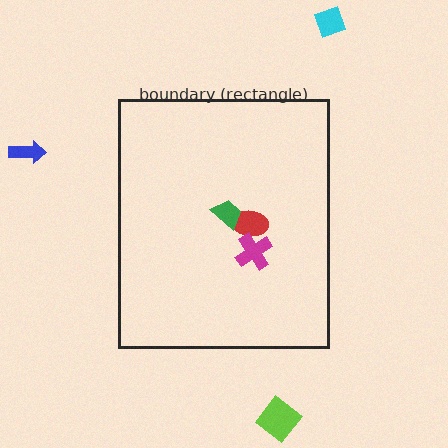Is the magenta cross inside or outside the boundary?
Inside.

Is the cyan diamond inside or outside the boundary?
Outside.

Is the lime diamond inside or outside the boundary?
Outside.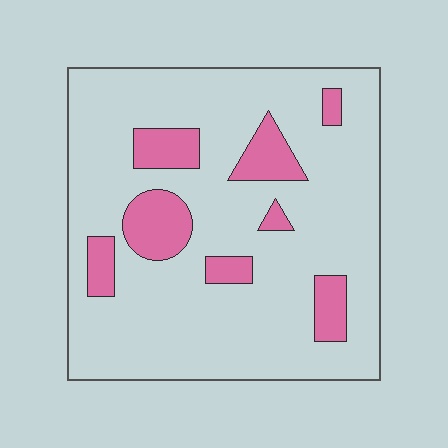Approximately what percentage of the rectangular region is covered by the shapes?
Approximately 15%.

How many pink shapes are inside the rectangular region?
8.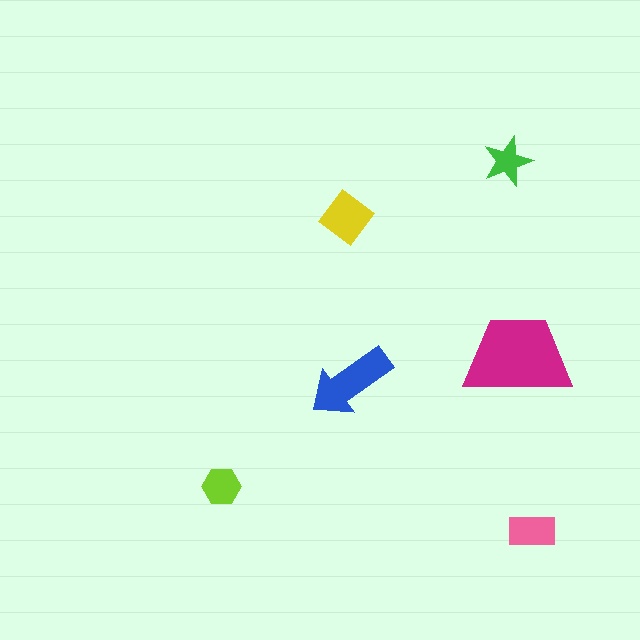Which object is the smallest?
The green star.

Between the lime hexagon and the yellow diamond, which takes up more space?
The yellow diamond.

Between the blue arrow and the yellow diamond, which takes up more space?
The blue arrow.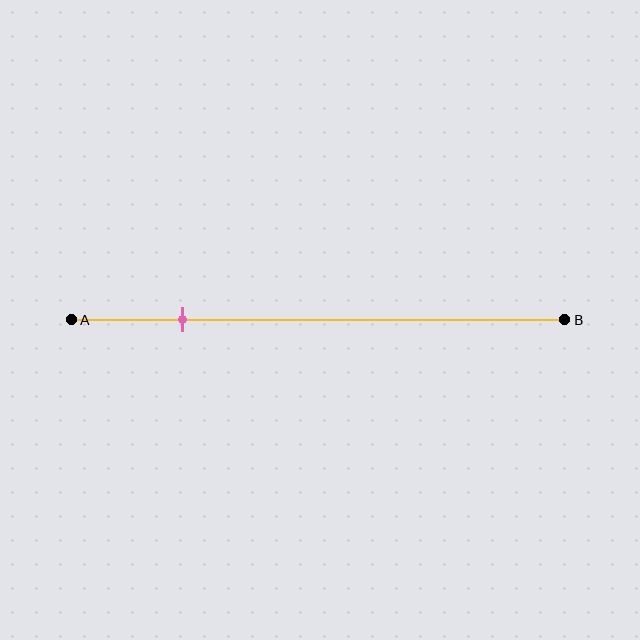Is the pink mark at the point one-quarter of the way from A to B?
Yes, the mark is approximately at the one-quarter point.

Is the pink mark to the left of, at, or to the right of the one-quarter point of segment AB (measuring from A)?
The pink mark is approximately at the one-quarter point of segment AB.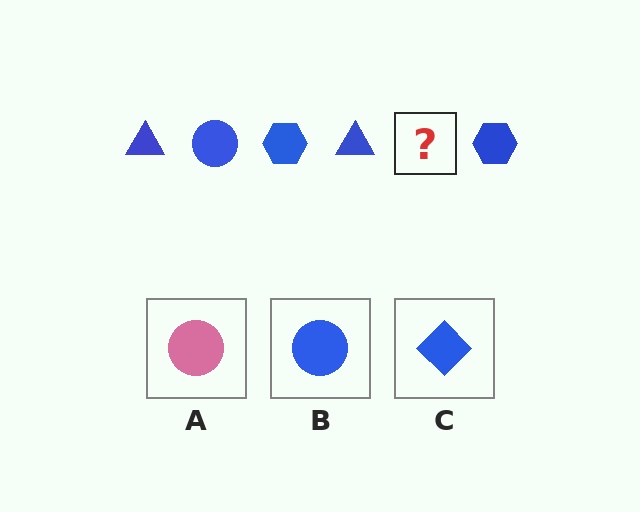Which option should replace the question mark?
Option B.